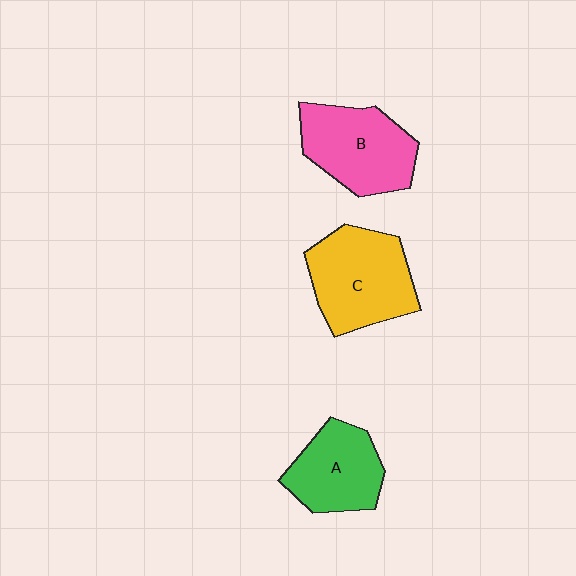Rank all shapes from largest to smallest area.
From largest to smallest: C (yellow), B (pink), A (green).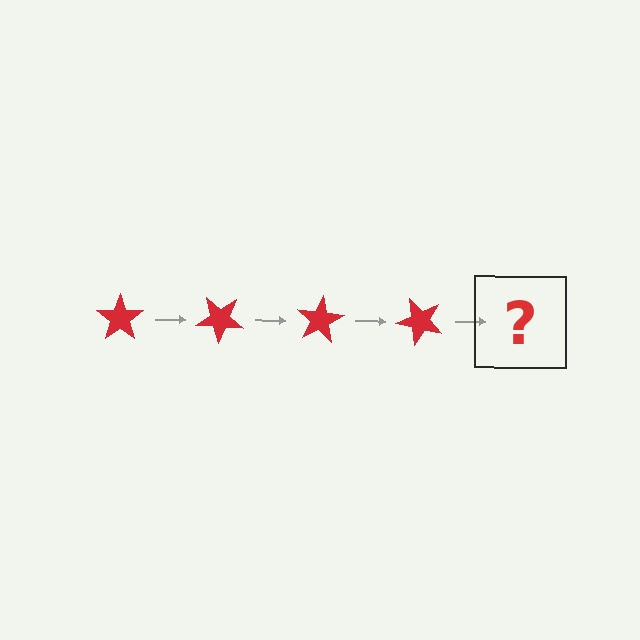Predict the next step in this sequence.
The next step is a red star rotated 160 degrees.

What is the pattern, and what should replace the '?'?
The pattern is that the star rotates 40 degrees each step. The '?' should be a red star rotated 160 degrees.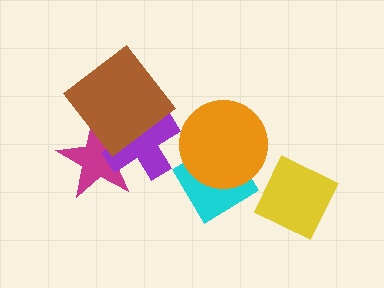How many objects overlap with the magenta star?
2 objects overlap with the magenta star.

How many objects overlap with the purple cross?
2 objects overlap with the purple cross.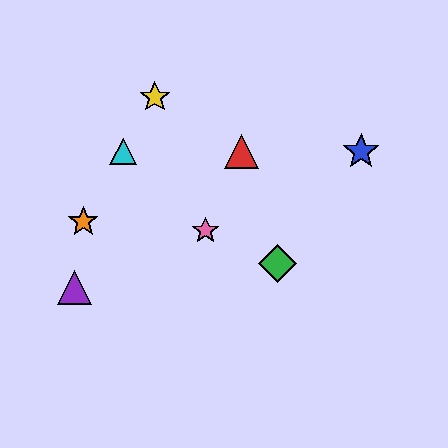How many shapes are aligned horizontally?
3 shapes (the red triangle, the blue star, the cyan triangle) are aligned horizontally.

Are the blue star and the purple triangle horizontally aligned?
No, the blue star is at y≈152 and the purple triangle is at y≈288.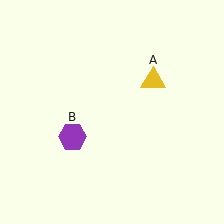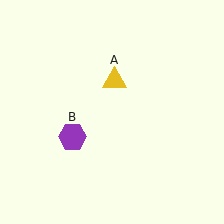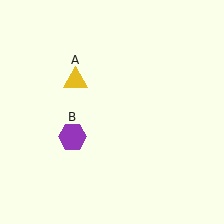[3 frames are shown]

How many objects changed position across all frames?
1 object changed position: yellow triangle (object A).